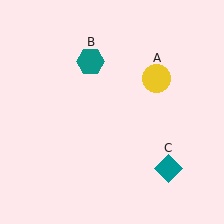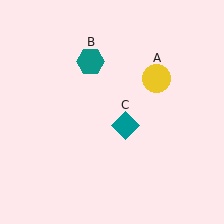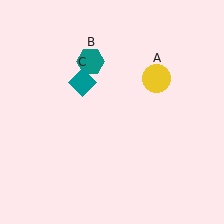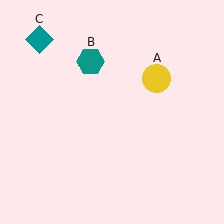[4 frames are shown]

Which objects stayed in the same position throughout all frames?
Yellow circle (object A) and teal hexagon (object B) remained stationary.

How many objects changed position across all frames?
1 object changed position: teal diamond (object C).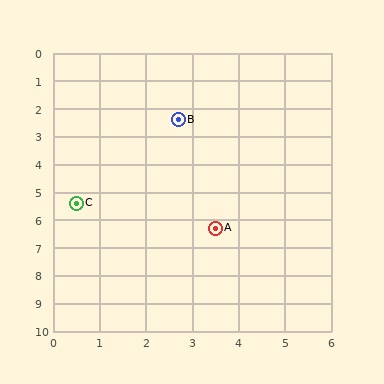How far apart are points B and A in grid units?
Points B and A are about 4.0 grid units apart.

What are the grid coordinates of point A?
Point A is at approximately (3.5, 6.3).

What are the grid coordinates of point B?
Point B is at approximately (2.7, 2.4).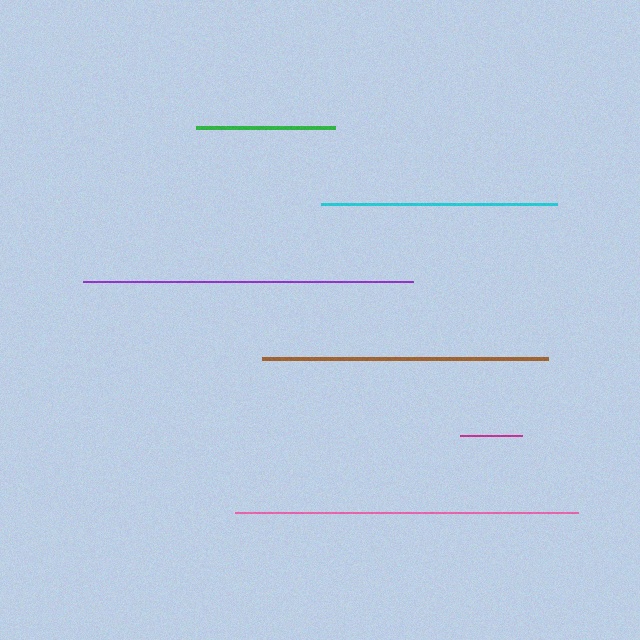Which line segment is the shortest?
The magenta line is the shortest at approximately 62 pixels.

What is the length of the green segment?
The green segment is approximately 139 pixels long.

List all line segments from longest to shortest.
From longest to shortest: pink, purple, brown, cyan, green, magenta.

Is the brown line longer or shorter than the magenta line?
The brown line is longer than the magenta line.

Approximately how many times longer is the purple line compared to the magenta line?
The purple line is approximately 5.4 times the length of the magenta line.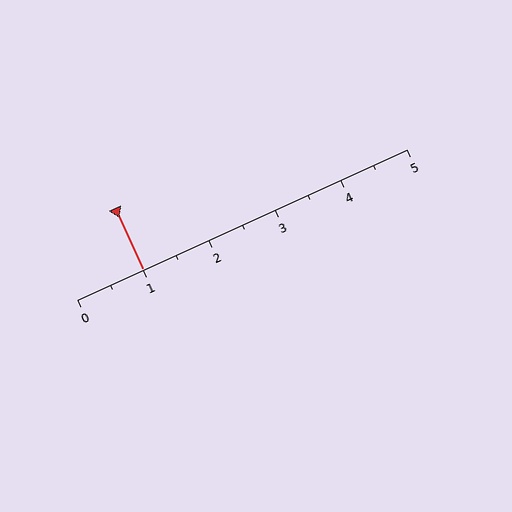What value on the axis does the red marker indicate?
The marker indicates approximately 1.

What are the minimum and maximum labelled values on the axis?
The axis runs from 0 to 5.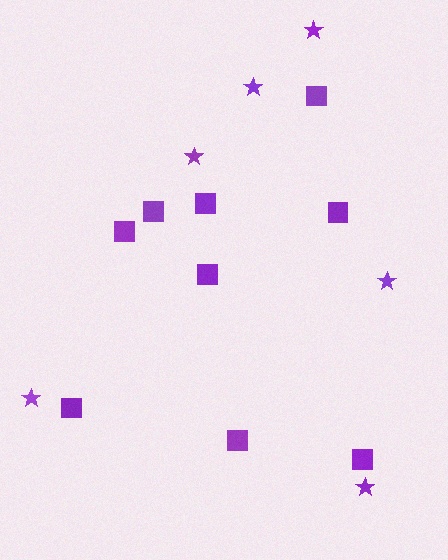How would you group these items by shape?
There are 2 groups: one group of squares (9) and one group of stars (6).